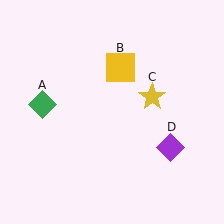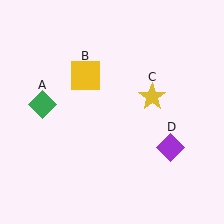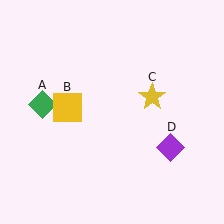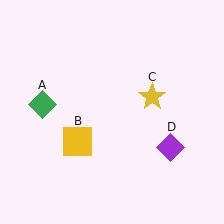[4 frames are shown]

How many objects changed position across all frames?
1 object changed position: yellow square (object B).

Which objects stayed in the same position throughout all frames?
Green diamond (object A) and yellow star (object C) and purple diamond (object D) remained stationary.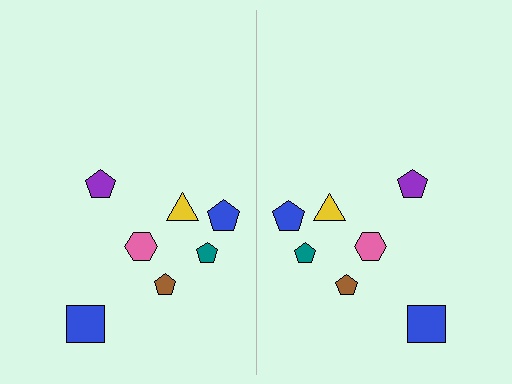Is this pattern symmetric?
Yes, this pattern has bilateral (reflection) symmetry.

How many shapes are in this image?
There are 14 shapes in this image.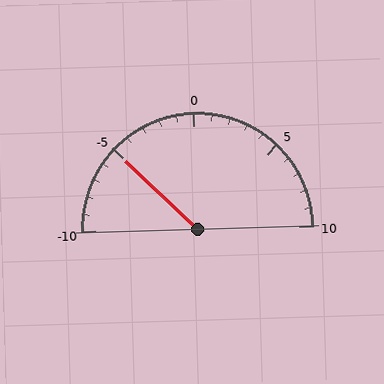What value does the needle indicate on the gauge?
The needle indicates approximately -5.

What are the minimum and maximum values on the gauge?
The gauge ranges from -10 to 10.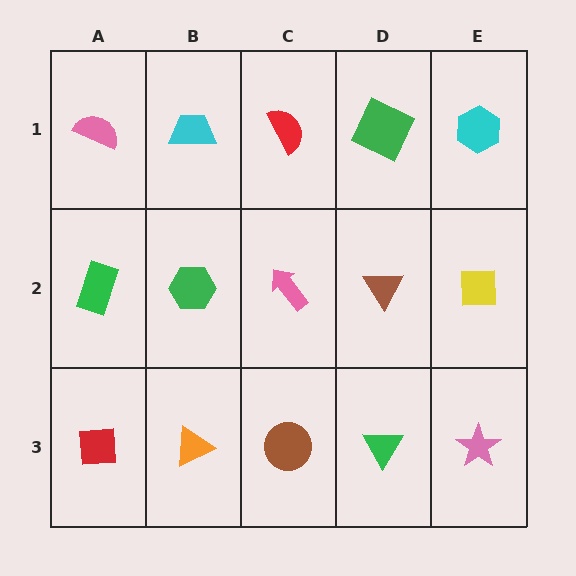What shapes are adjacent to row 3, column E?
A yellow square (row 2, column E), a green triangle (row 3, column D).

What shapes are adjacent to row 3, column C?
A pink arrow (row 2, column C), an orange triangle (row 3, column B), a green triangle (row 3, column D).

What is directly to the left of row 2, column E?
A brown triangle.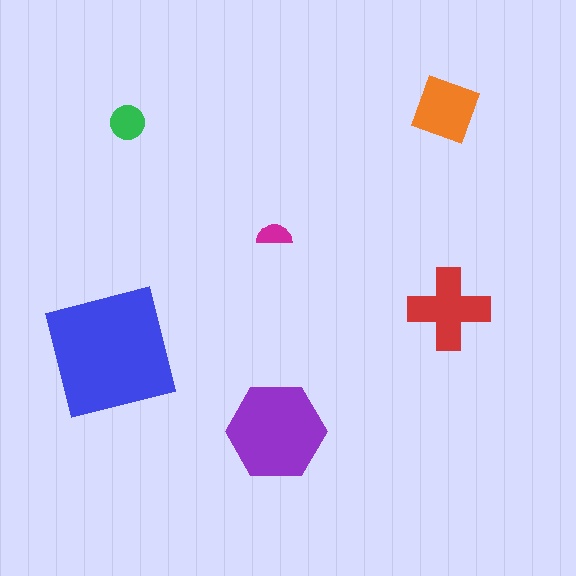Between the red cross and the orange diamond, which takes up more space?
The red cross.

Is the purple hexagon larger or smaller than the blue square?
Smaller.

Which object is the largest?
The blue square.